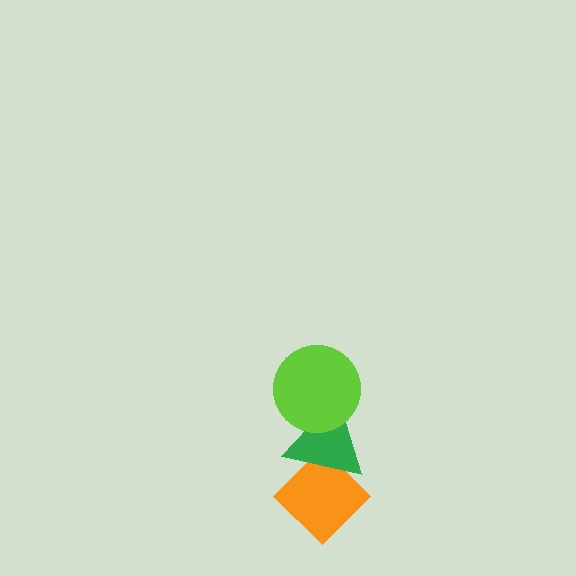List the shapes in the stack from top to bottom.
From top to bottom: the lime circle, the green triangle, the orange diamond.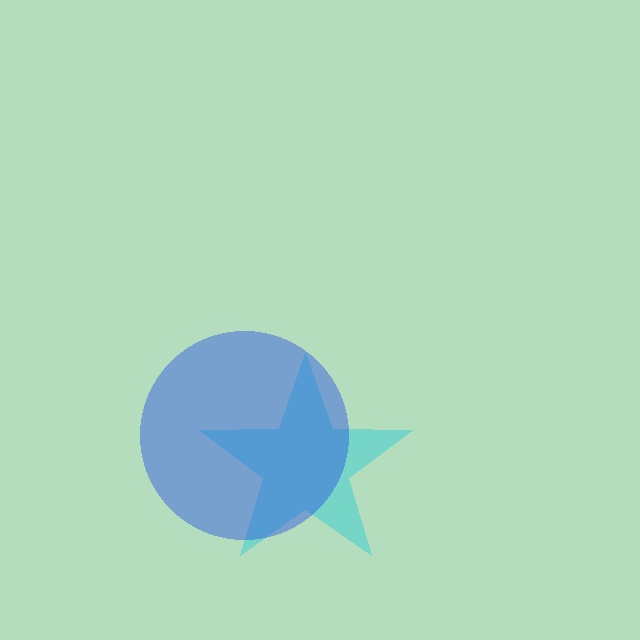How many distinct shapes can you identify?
There are 2 distinct shapes: a cyan star, a blue circle.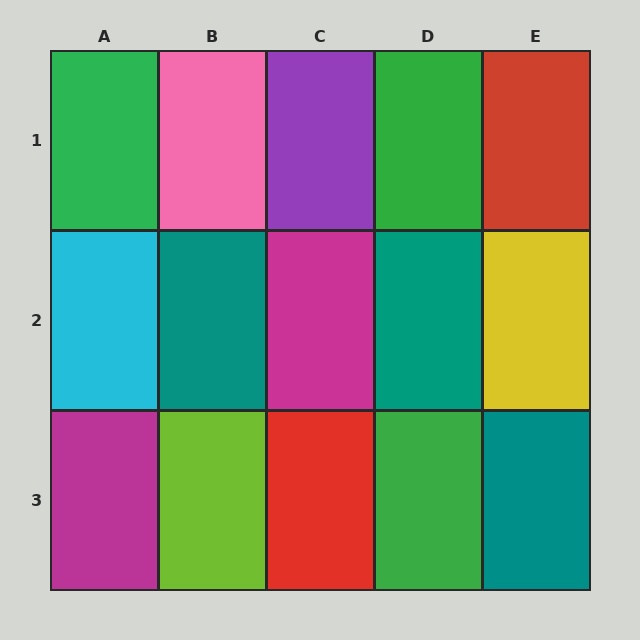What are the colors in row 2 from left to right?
Cyan, teal, magenta, teal, yellow.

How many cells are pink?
1 cell is pink.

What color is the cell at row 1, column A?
Green.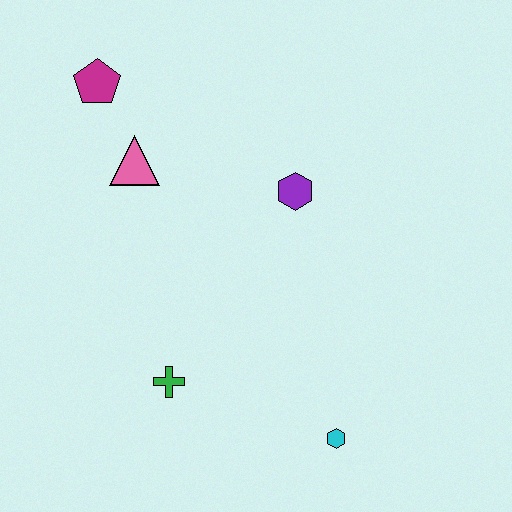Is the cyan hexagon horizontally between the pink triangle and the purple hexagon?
No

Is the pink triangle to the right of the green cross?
No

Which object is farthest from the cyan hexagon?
The magenta pentagon is farthest from the cyan hexagon.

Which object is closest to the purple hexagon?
The pink triangle is closest to the purple hexagon.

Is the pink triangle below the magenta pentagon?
Yes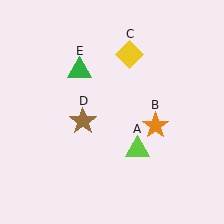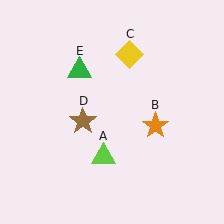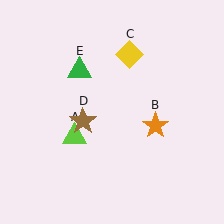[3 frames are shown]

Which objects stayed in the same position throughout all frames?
Orange star (object B) and yellow diamond (object C) and brown star (object D) and green triangle (object E) remained stationary.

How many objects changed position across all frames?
1 object changed position: lime triangle (object A).